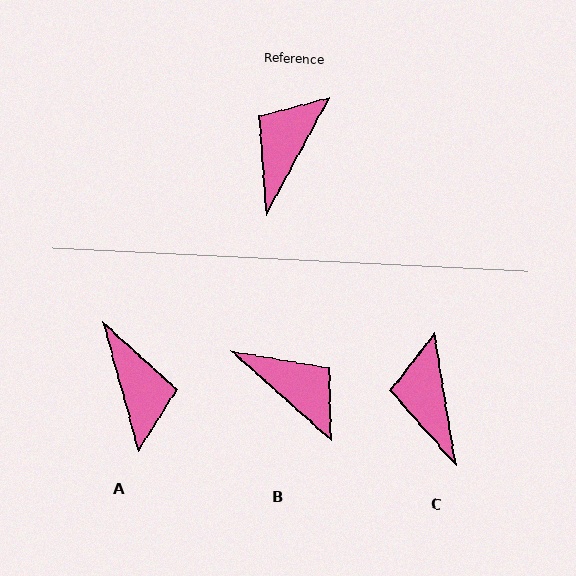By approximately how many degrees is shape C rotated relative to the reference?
Approximately 38 degrees counter-clockwise.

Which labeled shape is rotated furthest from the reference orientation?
A, about 136 degrees away.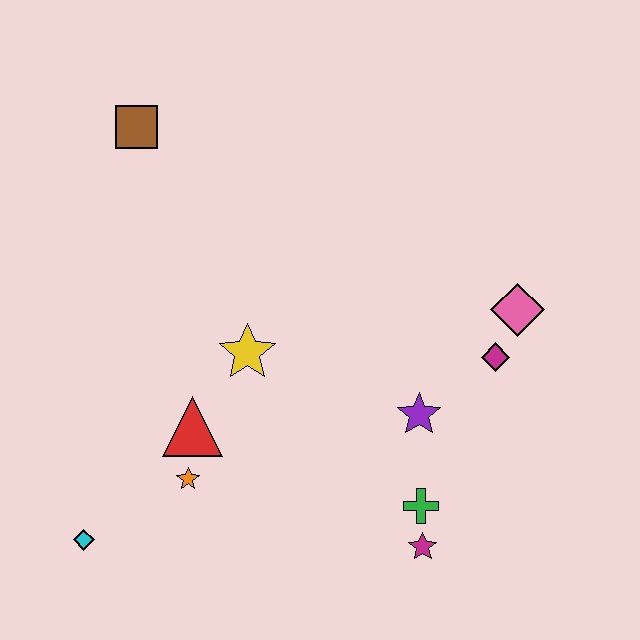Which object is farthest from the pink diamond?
The cyan diamond is farthest from the pink diamond.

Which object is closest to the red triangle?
The orange star is closest to the red triangle.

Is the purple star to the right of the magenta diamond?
No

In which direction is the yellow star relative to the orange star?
The yellow star is above the orange star.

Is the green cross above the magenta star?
Yes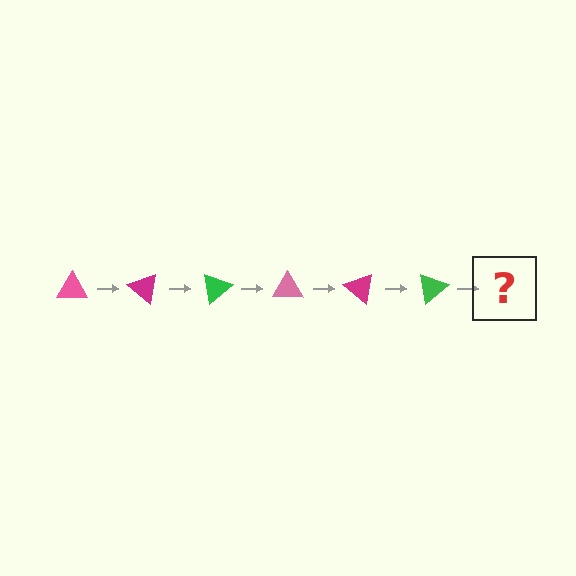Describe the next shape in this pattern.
It should be a pink triangle, rotated 240 degrees from the start.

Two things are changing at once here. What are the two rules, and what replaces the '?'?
The two rules are that it rotates 40 degrees each step and the color cycles through pink, magenta, and green. The '?' should be a pink triangle, rotated 240 degrees from the start.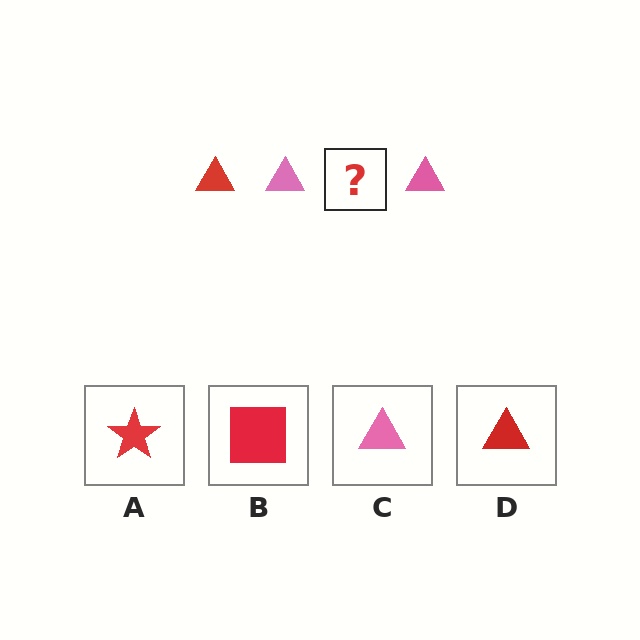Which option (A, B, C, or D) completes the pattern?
D.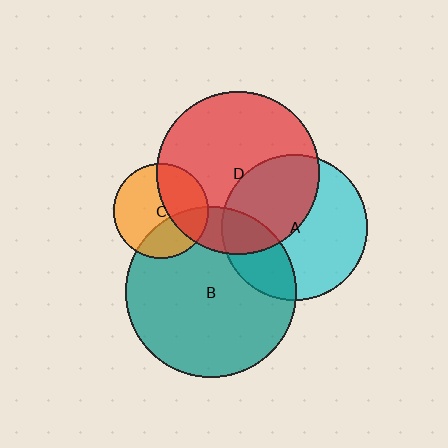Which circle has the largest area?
Circle B (teal).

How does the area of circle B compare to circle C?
Approximately 3.2 times.